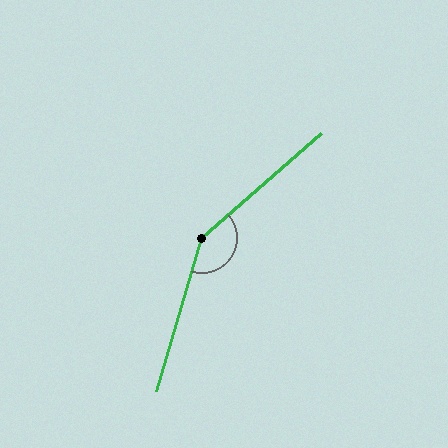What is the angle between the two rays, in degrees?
Approximately 148 degrees.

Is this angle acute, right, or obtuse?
It is obtuse.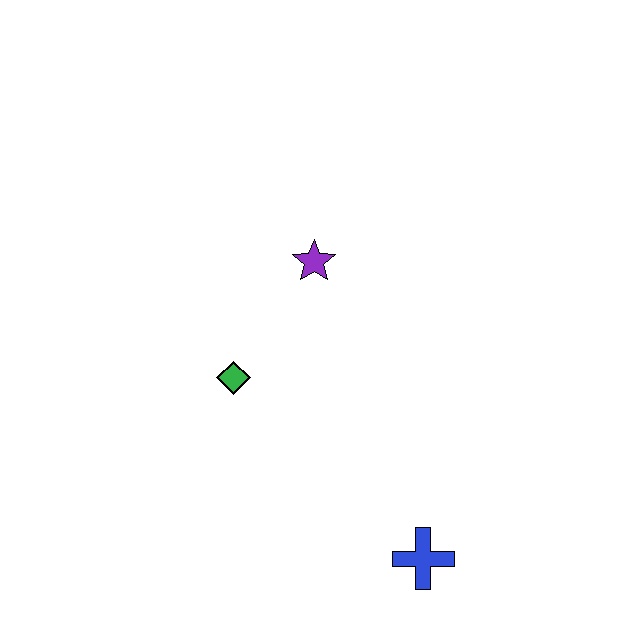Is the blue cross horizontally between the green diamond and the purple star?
No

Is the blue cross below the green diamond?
Yes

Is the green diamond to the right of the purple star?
No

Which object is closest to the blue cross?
The green diamond is closest to the blue cross.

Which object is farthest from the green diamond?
The blue cross is farthest from the green diamond.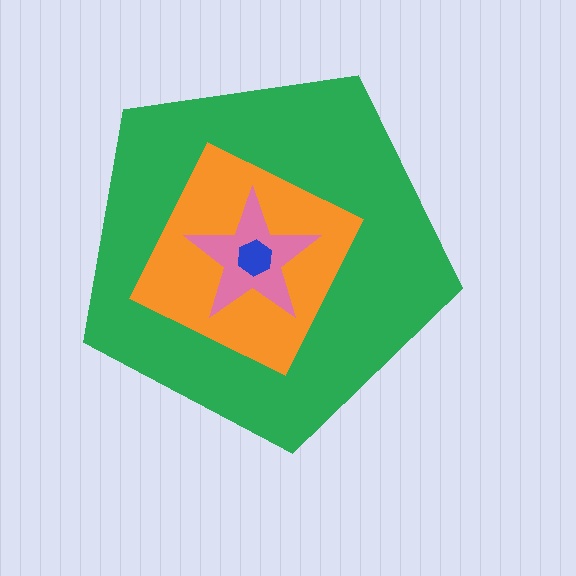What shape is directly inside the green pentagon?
The orange diamond.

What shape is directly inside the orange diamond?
The pink star.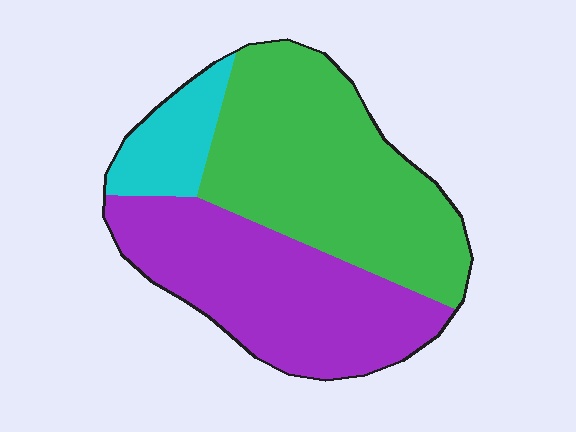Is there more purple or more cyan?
Purple.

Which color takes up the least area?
Cyan, at roughly 10%.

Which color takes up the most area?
Green, at roughly 50%.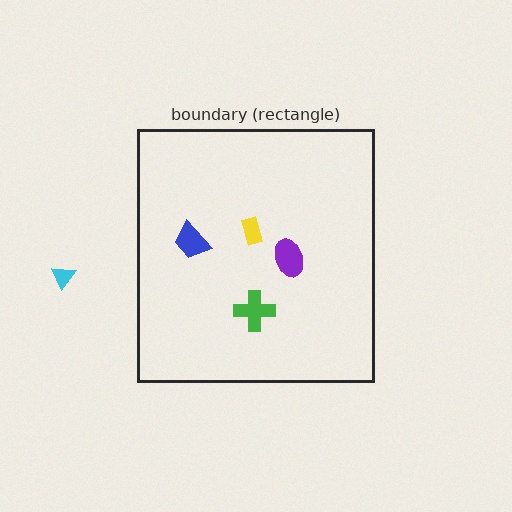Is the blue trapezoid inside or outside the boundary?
Inside.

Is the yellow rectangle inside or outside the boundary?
Inside.